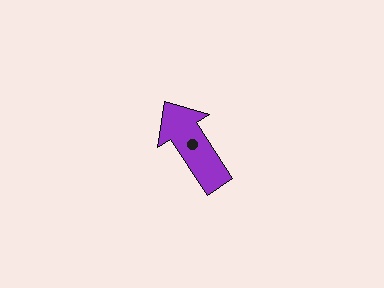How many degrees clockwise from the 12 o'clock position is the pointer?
Approximately 327 degrees.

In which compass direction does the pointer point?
Northwest.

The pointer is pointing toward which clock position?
Roughly 11 o'clock.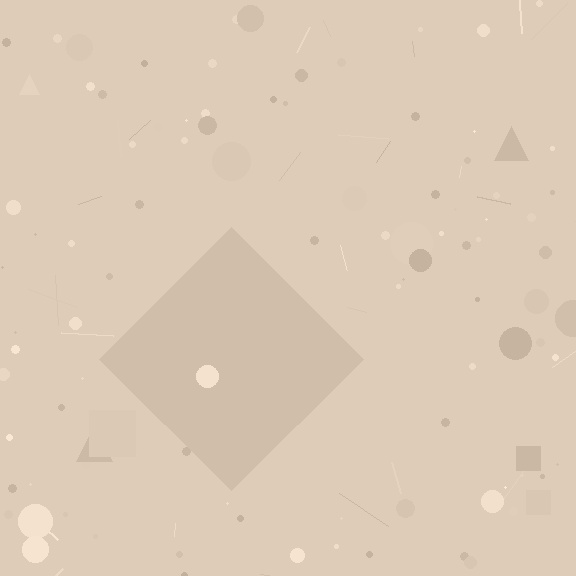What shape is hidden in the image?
A diamond is hidden in the image.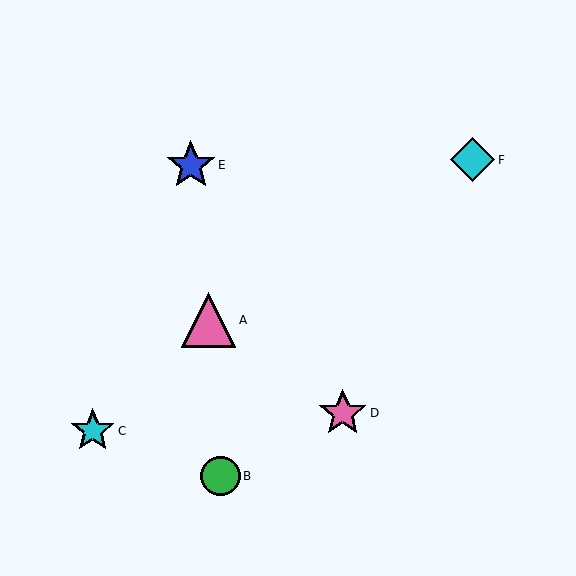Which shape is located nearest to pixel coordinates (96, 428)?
The cyan star (labeled C) at (93, 431) is nearest to that location.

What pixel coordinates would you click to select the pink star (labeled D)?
Click at (343, 413) to select the pink star D.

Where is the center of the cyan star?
The center of the cyan star is at (93, 431).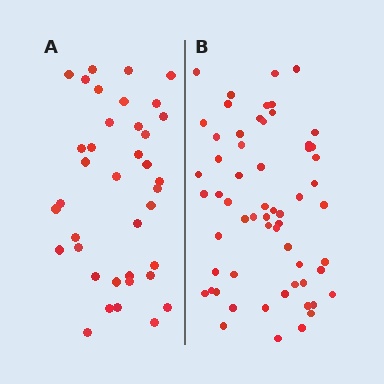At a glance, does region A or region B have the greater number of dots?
Region B (the right region) has more dots.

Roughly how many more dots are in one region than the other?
Region B has approximately 20 more dots than region A.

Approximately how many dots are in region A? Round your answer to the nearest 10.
About 40 dots. (The exact count is 38, which rounds to 40.)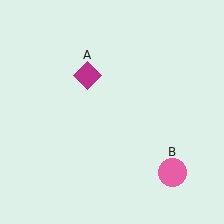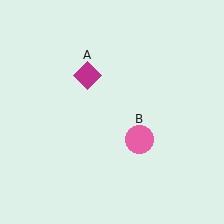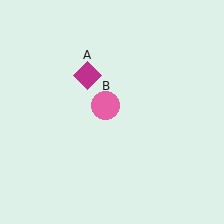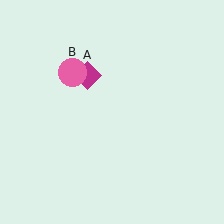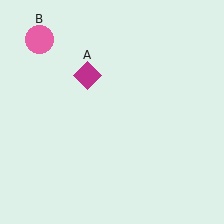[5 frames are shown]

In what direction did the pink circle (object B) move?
The pink circle (object B) moved up and to the left.